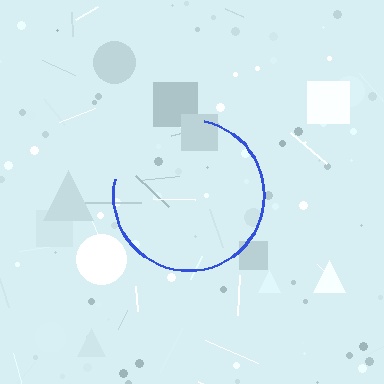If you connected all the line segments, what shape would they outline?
They would outline a circle.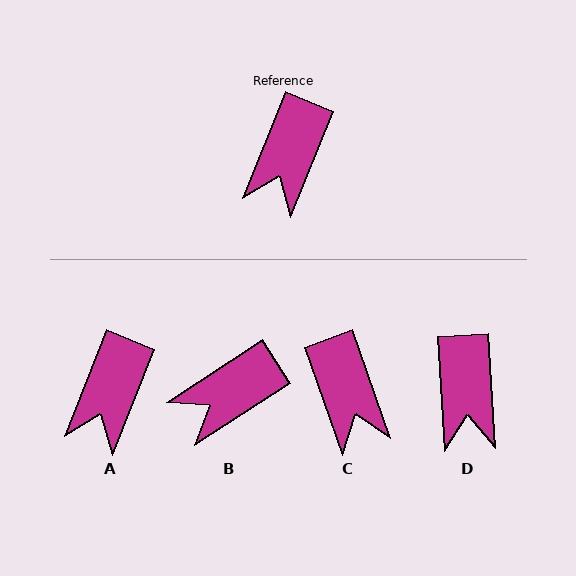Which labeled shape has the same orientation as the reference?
A.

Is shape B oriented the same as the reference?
No, it is off by about 35 degrees.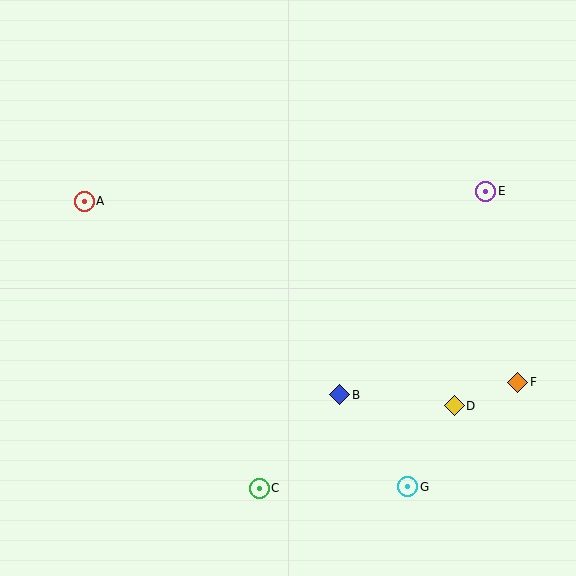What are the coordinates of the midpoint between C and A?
The midpoint between C and A is at (172, 345).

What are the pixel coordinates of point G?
Point G is at (408, 487).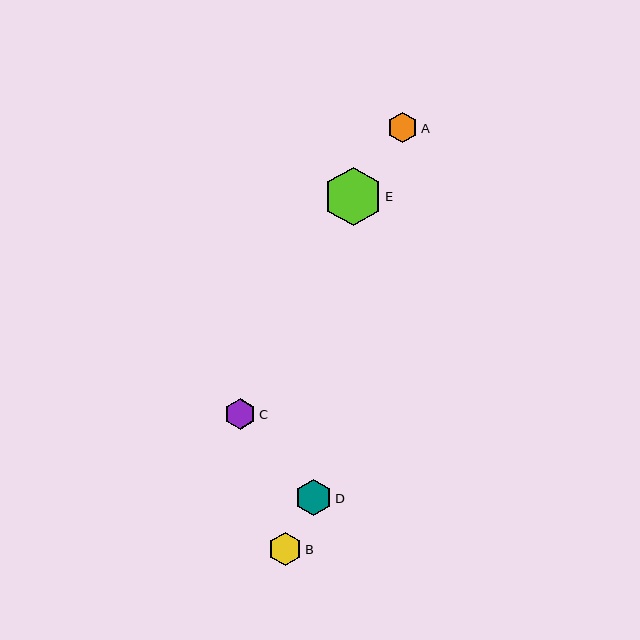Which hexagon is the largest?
Hexagon E is the largest with a size of approximately 59 pixels.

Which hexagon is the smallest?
Hexagon A is the smallest with a size of approximately 30 pixels.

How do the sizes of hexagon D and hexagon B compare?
Hexagon D and hexagon B are approximately the same size.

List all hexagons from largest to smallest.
From largest to smallest: E, D, B, C, A.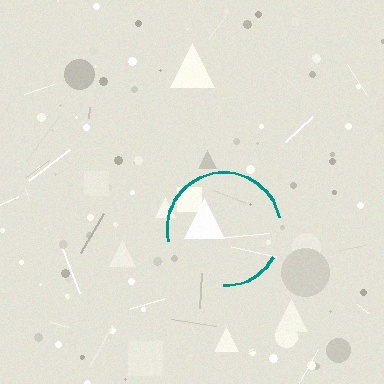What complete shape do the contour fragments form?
The contour fragments form a circle.